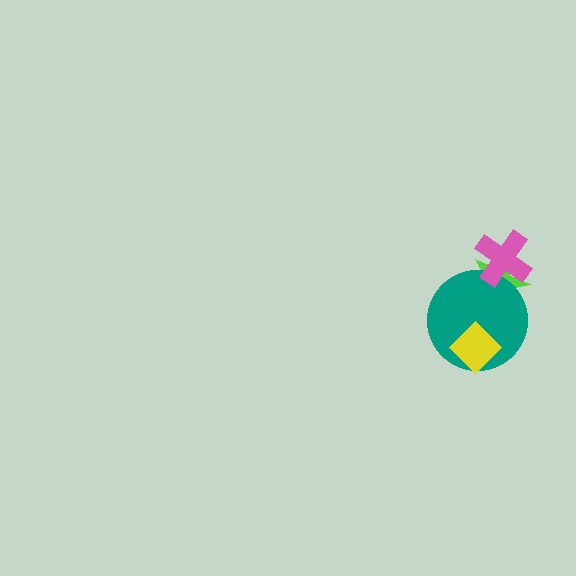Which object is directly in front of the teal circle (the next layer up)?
The pink cross is directly in front of the teal circle.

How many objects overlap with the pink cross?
2 objects overlap with the pink cross.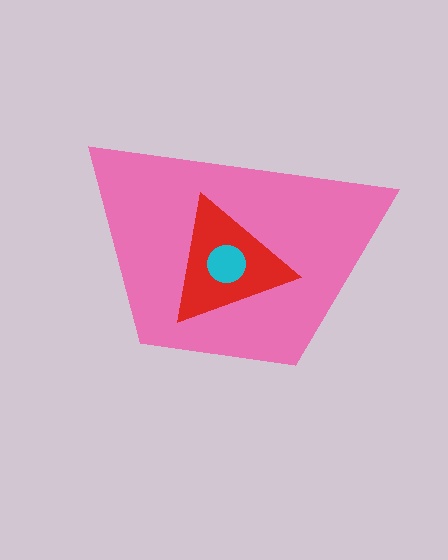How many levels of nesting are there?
3.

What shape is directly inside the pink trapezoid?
The red triangle.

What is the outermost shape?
The pink trapezoid.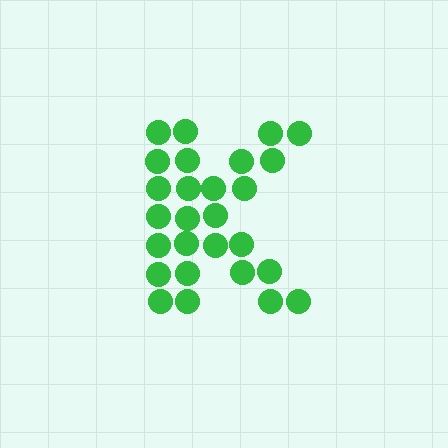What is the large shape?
The large shape is the letter K.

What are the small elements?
The small elements are circles.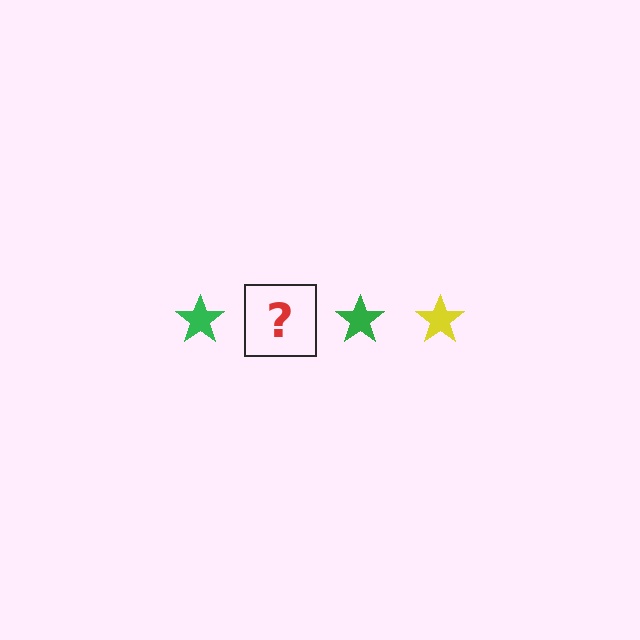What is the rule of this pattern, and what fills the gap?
The rule is that the pattern cycles through green, yellow stars. The gap should be filled with a yellow star.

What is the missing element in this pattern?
The missing element is a yellow star.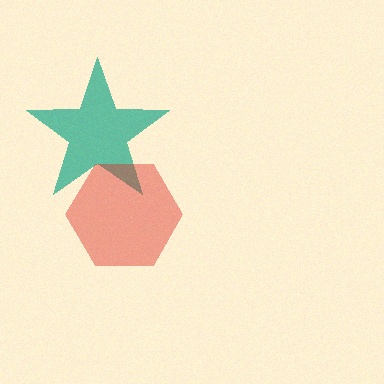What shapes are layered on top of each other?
The layered shapes are: a teal star, a red hexagon.